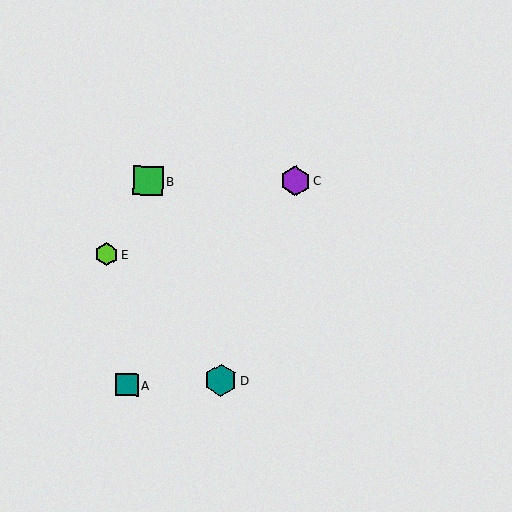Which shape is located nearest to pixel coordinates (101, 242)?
The lime hexagon (labeled E) at (106, 254) is nearest to that location.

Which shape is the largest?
The teal hexagon (labeled D) is the largest.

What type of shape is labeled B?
Shape B is a green square.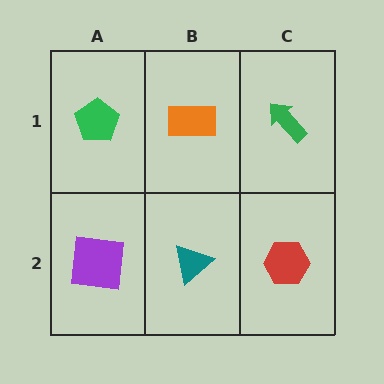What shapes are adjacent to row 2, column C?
A green arrow (row 1, column C), a teal triangle (row 2, column B).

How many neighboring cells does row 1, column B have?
3.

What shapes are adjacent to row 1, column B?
A teal triangle (row 2, column B), a green pentagon (row 1, column A), a green arrow (row 1, column C).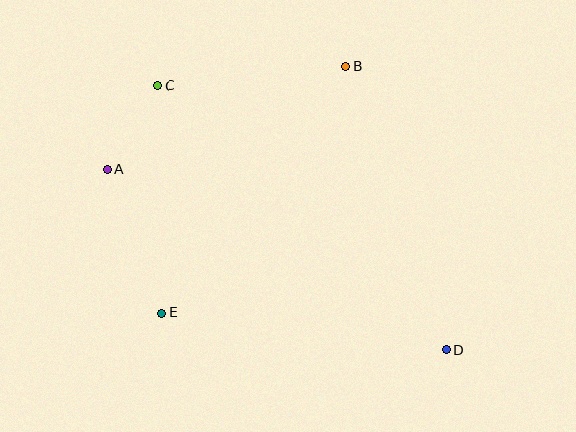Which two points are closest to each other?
Points A and C are closest to each other.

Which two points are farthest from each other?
Points C and D are farthest from each other.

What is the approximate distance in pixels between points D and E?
The distance between D and E is approximately 286 pixels.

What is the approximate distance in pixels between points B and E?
The distance between B and E is approximately 307 pixels.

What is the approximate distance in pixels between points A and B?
The distance between A and B is approximately 260 pixels.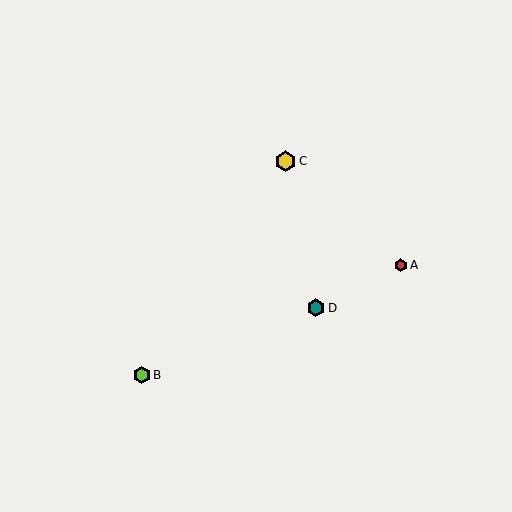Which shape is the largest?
The yellow hexagon (labeled C) is the largest.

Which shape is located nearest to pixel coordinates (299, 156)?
The yellow hexagon (labeled C) at (286, 161) is nearest to that location.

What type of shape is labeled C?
Shape C is a yellow hexagon.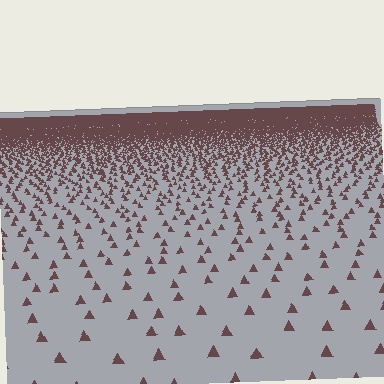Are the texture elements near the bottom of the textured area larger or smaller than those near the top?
Larger. Near the bottom, elements are closer to the viewer and appear at a bigger on-screen size.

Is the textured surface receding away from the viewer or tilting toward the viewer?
The surface is receding away from the viewer. Texture elements get smaller and denser toward the top.